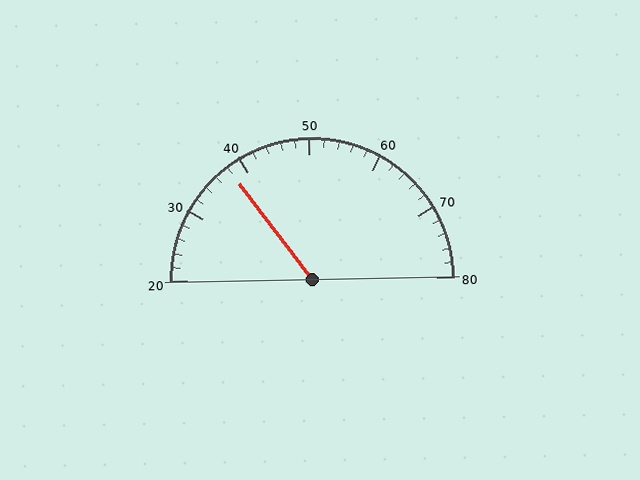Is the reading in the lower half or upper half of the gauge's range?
The reading is in the lower half of the range (20 to 80).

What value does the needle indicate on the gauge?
The needle indicates approximately 38.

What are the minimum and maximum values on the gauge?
The gauge ranges from 20 to 80.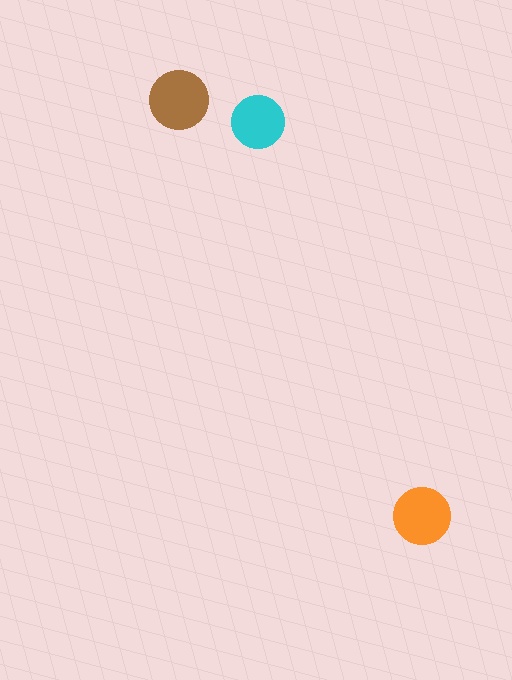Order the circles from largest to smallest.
the brown one, the orange one, the cyan one.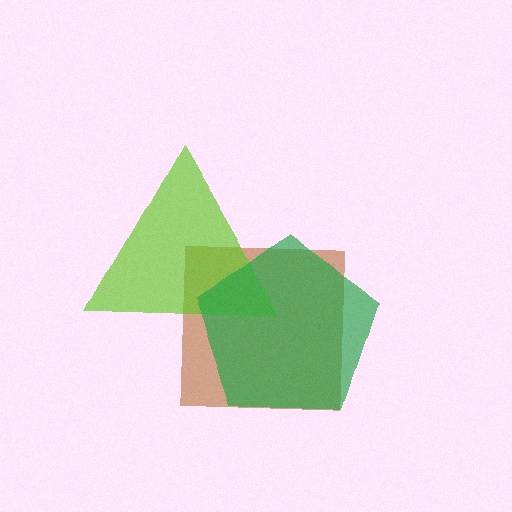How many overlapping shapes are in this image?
There are 3 overlapping shapes in the image.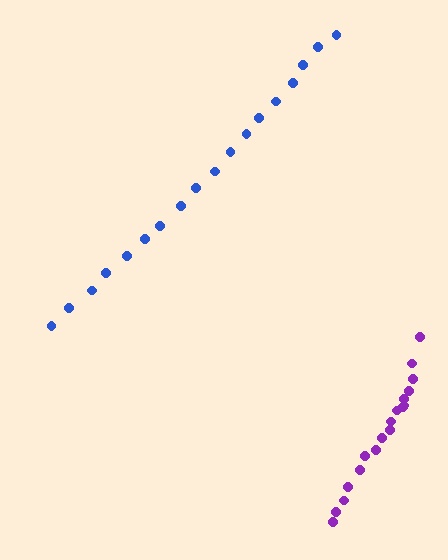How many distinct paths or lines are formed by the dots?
There are 2 distinct paths.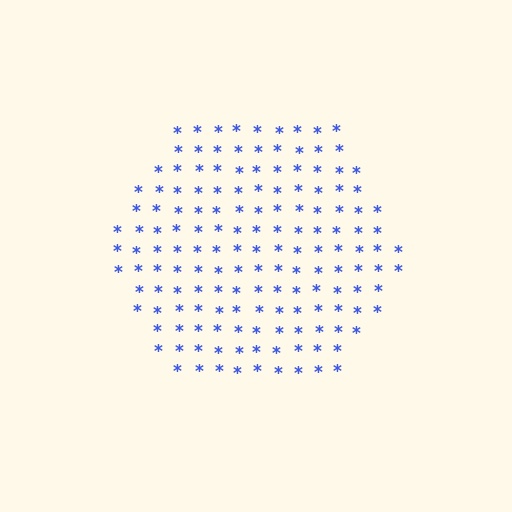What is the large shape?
The large shape is a hexagon.